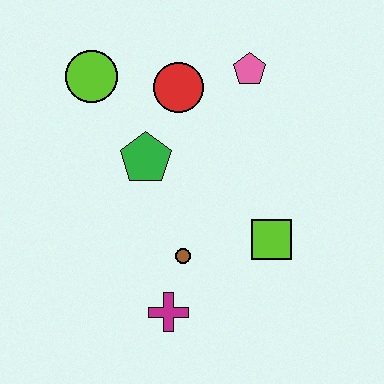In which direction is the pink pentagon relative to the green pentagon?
The pink pentagon is to the right of the green pentagon.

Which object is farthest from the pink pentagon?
The magenta cross is farthest from the pink pentagon.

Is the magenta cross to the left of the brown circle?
Yes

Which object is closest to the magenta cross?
The brown circle is closest to the magenta cross.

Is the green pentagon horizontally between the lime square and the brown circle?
No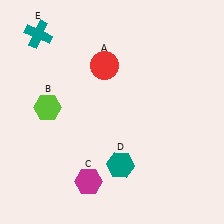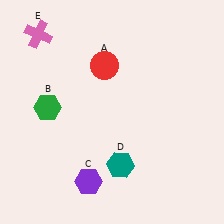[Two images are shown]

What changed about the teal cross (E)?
In Image 1, E is teal. In Image 2, it changed to pink.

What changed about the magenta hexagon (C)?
In Image 1, C is magenta. In Image 2, it changed to purple.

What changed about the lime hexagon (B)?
In Image 1, B is lime. In Image 2, it changed to green.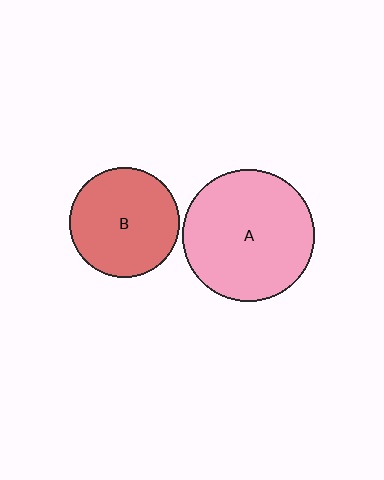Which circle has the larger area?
Circle A (pink).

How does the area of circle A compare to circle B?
Approximately 1.4 times.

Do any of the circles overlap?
No, none of the circles overlap.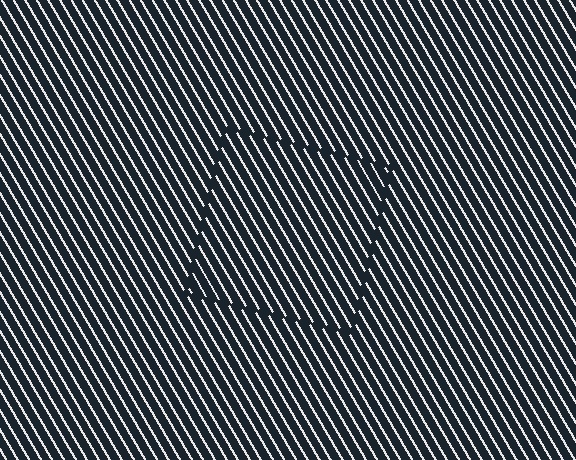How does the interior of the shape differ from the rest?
The interior of the shape contains the same grating, shifted by half a period — the contour is defined by the phase discontinuity where line-ends from the inner and outer gratings abut.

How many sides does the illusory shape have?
4 sides — the line-ends trace a square.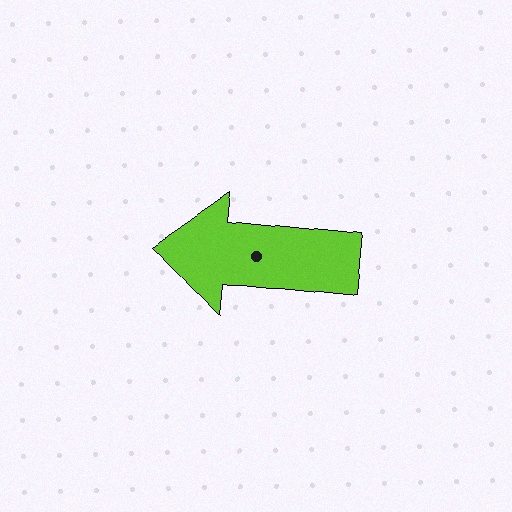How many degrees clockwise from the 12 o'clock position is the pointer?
Approximately 276 degrees.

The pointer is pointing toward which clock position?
Roughly 9 o'clock.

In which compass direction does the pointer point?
West.